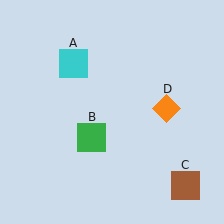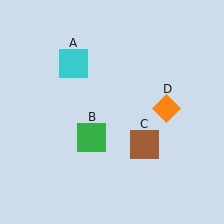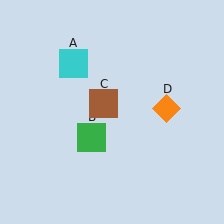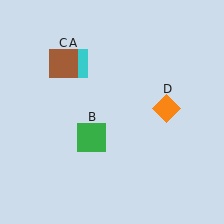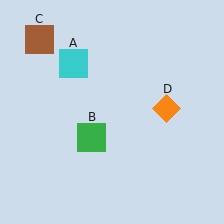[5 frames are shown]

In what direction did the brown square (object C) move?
The brown square (object C) moved up and to the left.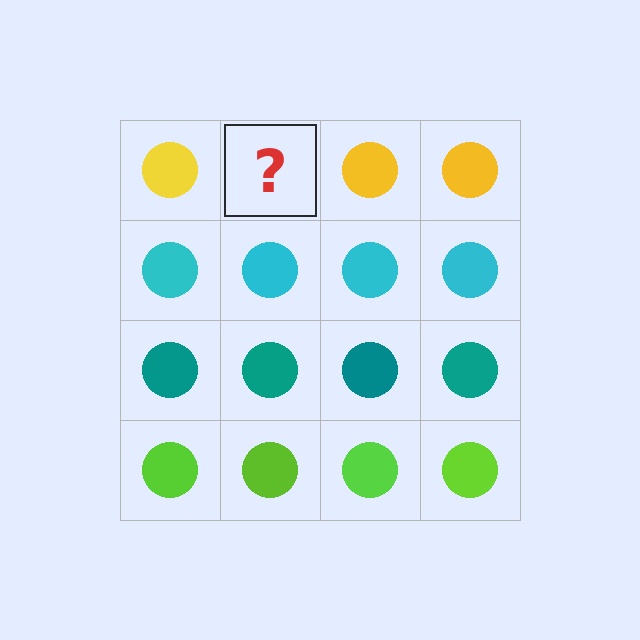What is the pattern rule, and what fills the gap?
The rule is that each row has a consistent color. The gap should be filled with a yellow circle.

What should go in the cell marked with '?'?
The missing cell should contain a yellow circle.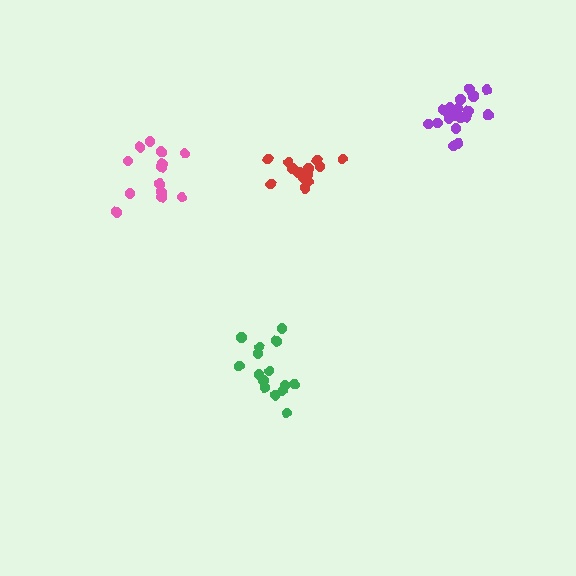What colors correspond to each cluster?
The clusters are colored: green, red, pink, purple.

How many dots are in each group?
Group 1: 15 dots, Group 2: 14 dots, Group 3: 14 dots, Group 4: 19 dots (62 total).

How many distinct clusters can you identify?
There are 4 distinct clusters.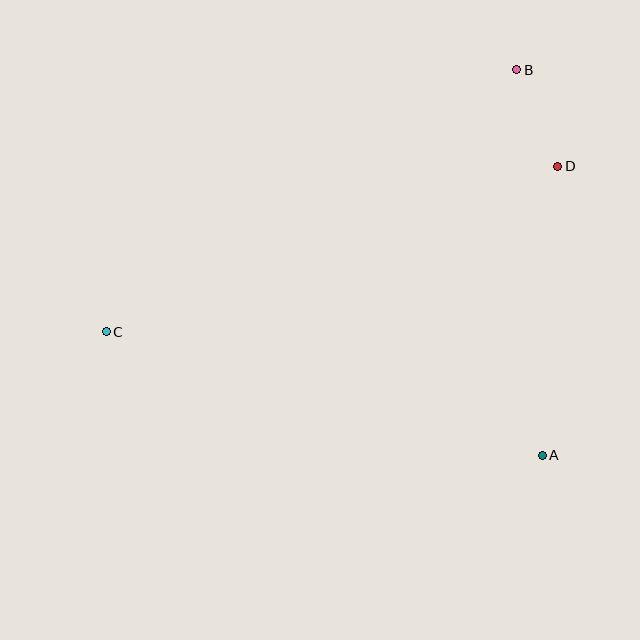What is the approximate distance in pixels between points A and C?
The distance between A and C is approximately 453 pixels.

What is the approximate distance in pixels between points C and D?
The distance between C and D is approximately 481 pixels.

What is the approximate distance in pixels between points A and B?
The distance between A and B is approximately 386 pixels.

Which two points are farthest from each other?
Points B and C are farthest from each other.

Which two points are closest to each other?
Points B and D are closest to each other.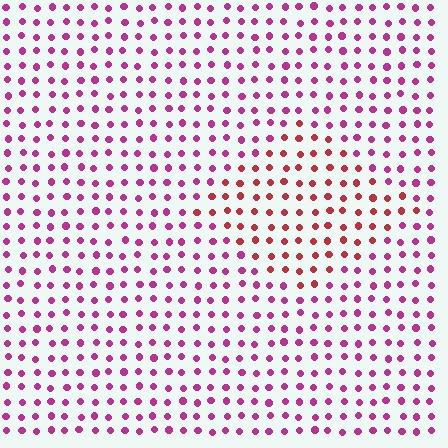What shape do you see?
I see a diamond.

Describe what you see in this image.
The image is filled with small magenta elements in a uniform arrangement. A diamond-shaped region is visible where the elements are tinted to a slightly different hue, forming a subtle color boundary.